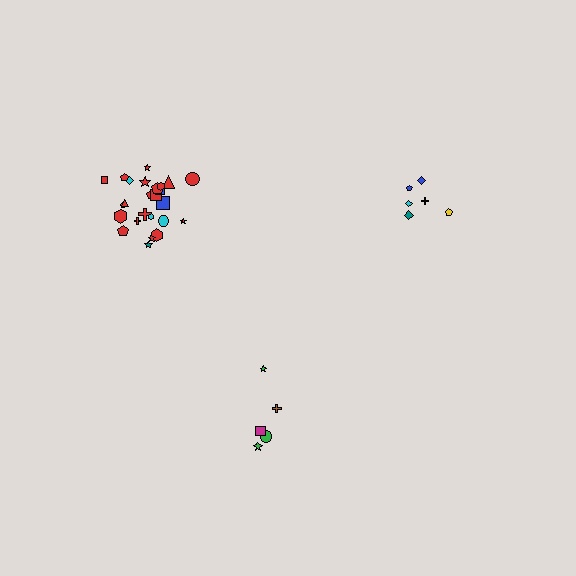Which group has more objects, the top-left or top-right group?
The top-left group.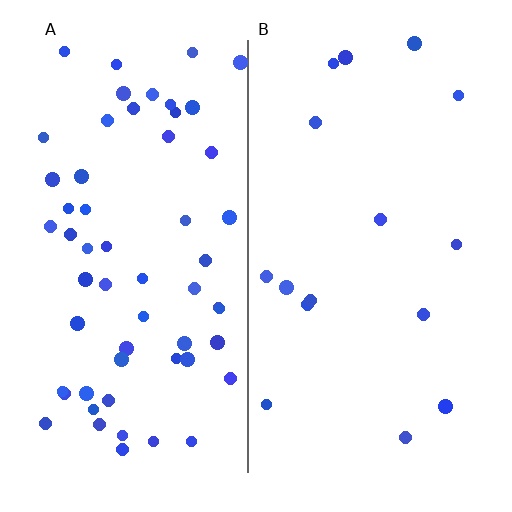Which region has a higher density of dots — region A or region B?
A (the left).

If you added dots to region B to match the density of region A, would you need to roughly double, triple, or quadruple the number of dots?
Approximately quadruple.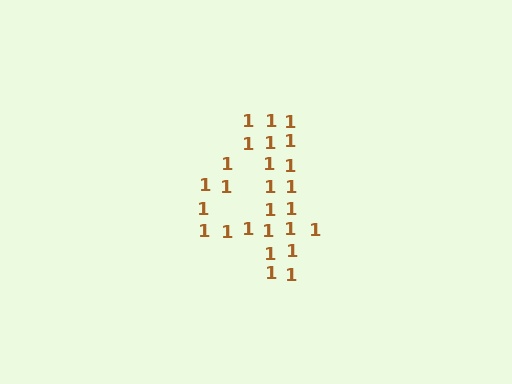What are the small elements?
The small elements are digit 1's.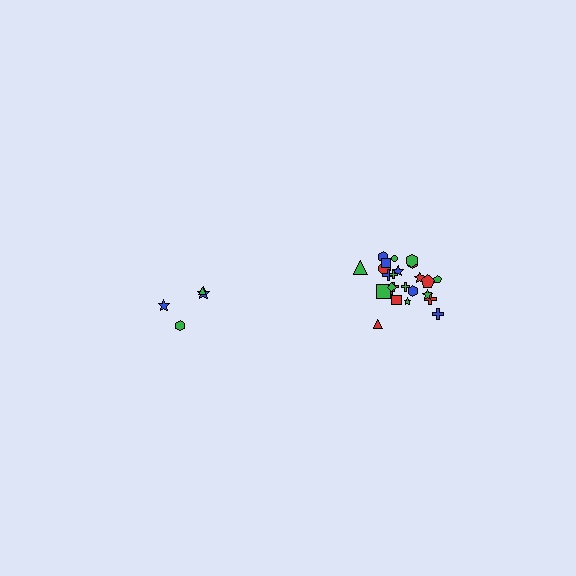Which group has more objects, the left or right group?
The right group.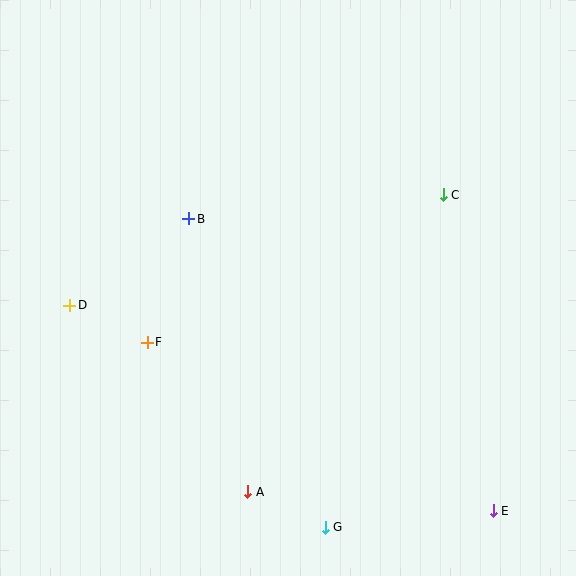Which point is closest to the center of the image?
Point B at (189, 219) is closest to the center.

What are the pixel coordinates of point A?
Point A is at (248, 492).